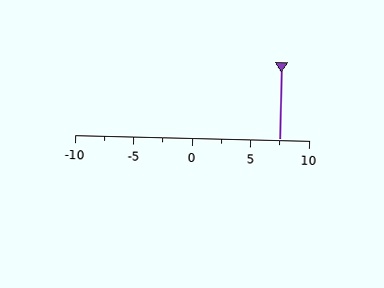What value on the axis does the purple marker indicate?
The marker indicates approximately 7.5.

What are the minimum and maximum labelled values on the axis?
The axis runs from -10 to 10.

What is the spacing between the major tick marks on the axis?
The major ticks are spaced 5 apart.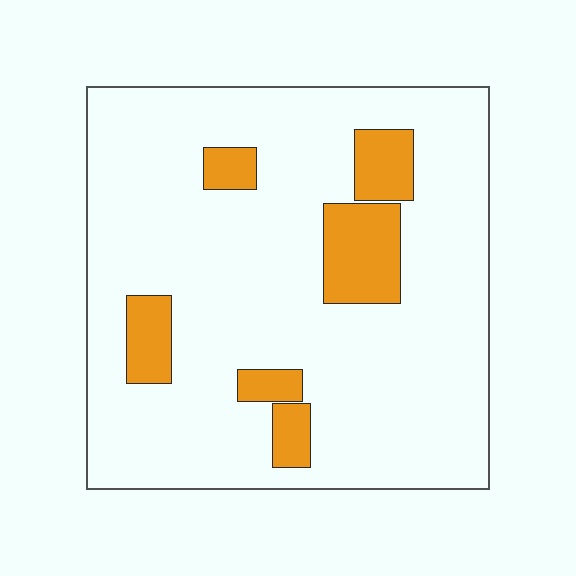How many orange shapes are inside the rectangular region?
6.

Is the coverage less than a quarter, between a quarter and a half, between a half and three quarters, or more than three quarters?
Less than a quarter.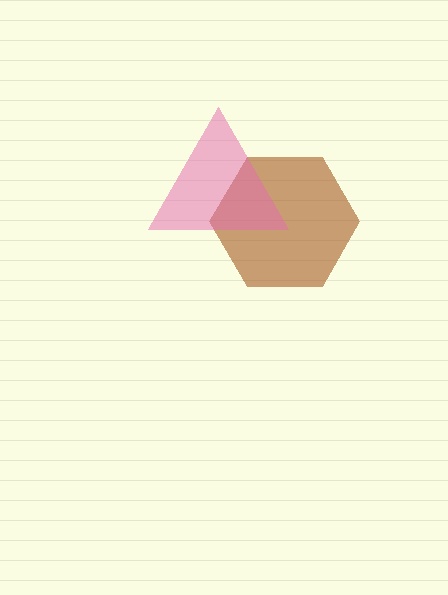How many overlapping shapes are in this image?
There are 2 overlapping shapes in the image.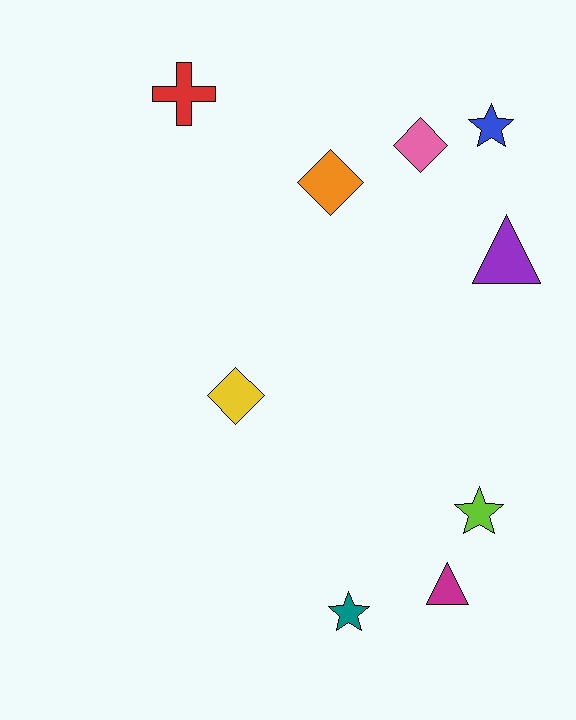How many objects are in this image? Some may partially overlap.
There are 9 objects.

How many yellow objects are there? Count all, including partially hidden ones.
There is 1 yellow object.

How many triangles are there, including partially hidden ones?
There are 2 triangles.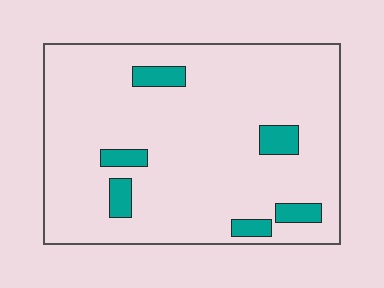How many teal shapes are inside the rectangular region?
6.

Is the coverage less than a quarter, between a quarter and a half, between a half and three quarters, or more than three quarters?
Less than a quarter.